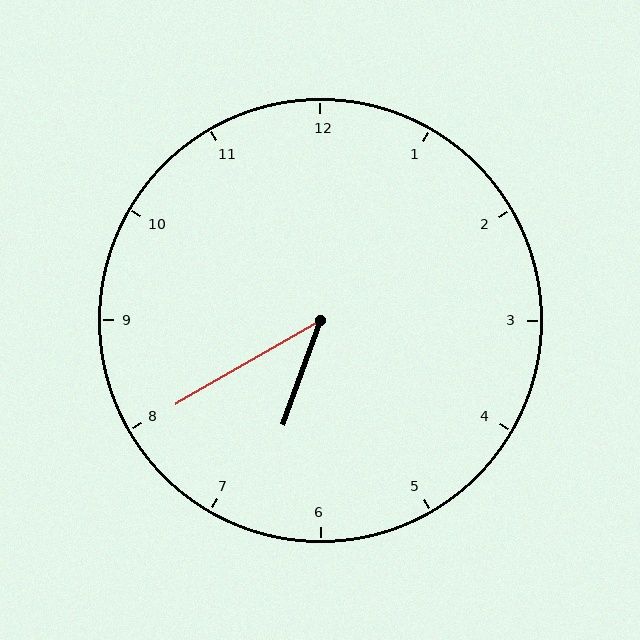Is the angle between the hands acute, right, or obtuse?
It is acute.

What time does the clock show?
6:40.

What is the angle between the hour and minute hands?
Approximately 40 degrees.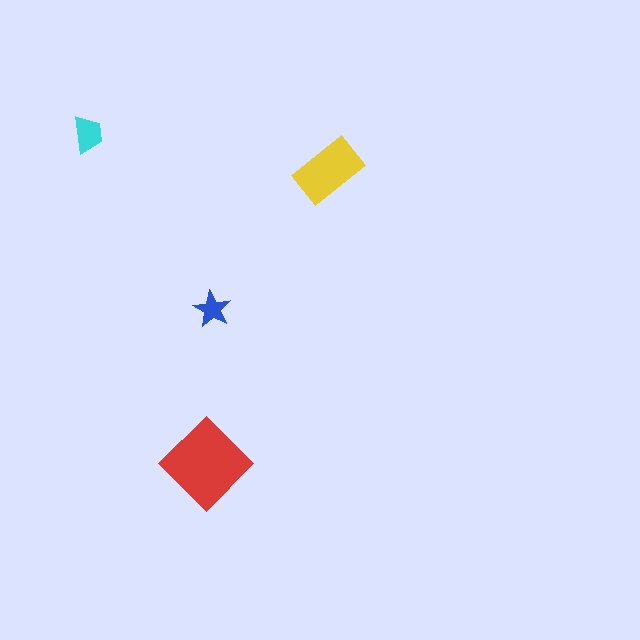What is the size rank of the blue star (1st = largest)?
4th.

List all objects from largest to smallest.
The red diamond, the yellow rectangle, the cyan trapezoid, the blue star.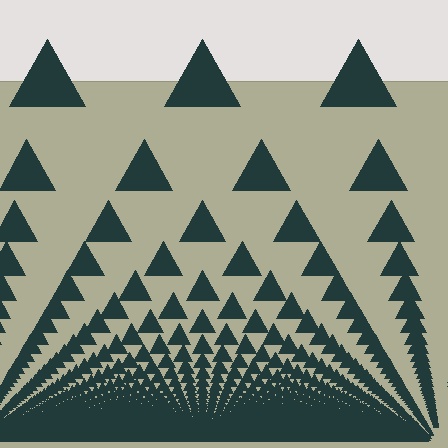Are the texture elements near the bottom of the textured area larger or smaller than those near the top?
Smaller. The gradient is inverted — elements near the bottom are smaller and denser.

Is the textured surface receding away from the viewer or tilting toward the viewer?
The surface appears to tilt toward the viewer. Texture elements get larger and sparser toward the top.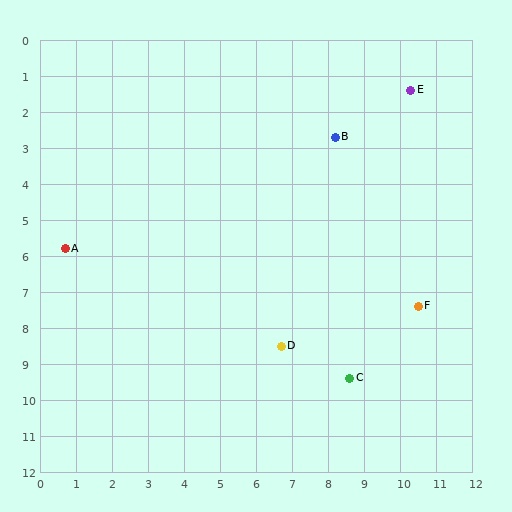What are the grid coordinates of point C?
Point C is at approximately (8.6, 9.4).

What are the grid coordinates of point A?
Point A is at approximately (0.7, 5.8).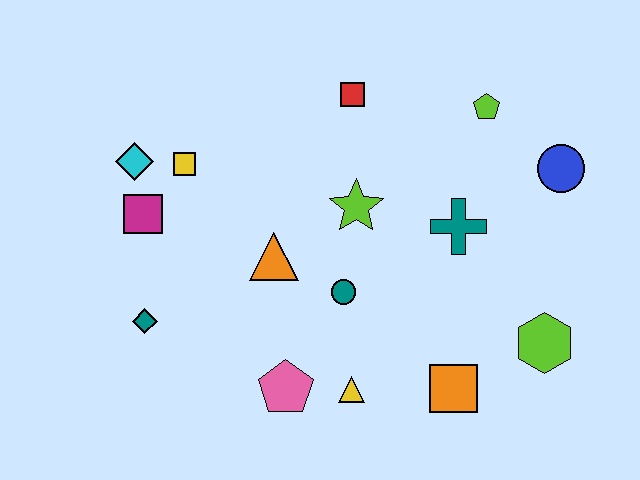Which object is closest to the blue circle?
The lime pentagon is closest to the blue circle.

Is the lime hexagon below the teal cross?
Yes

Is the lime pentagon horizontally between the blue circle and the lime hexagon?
No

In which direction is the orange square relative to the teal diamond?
The orange square is to the right of the teal diamond.